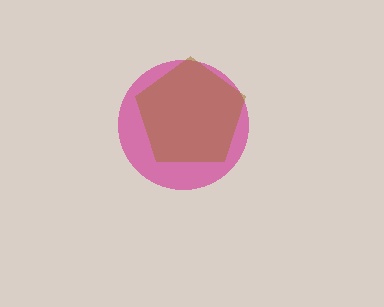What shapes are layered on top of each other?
The layered shapes are: a magenta circle, a brown pentagon.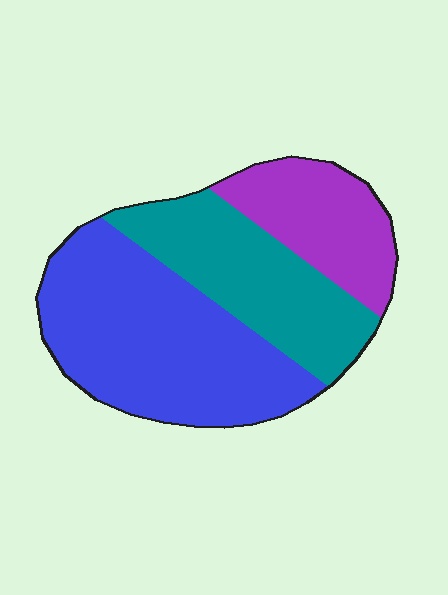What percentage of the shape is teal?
Teal covers 31% of the shape.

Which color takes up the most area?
Blue, at roughly 50%.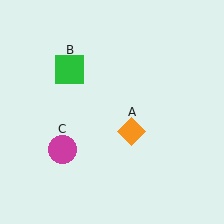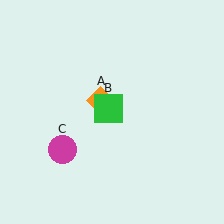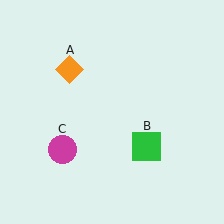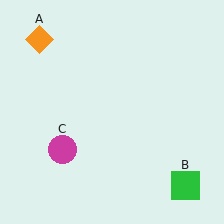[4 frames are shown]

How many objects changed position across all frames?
2 objects changed position: orange diamond (object A), green square (object B).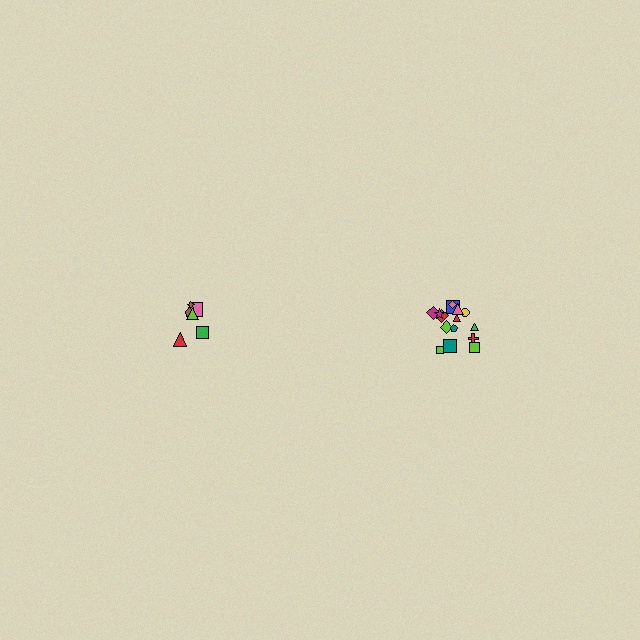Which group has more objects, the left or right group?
The right group.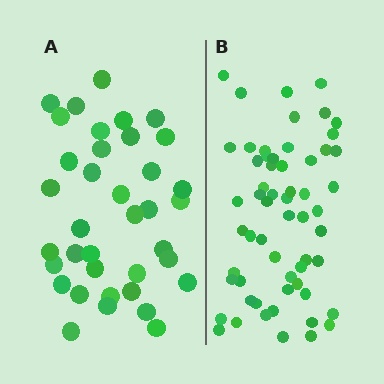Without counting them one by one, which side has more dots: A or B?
Region B (the right region) has more dots.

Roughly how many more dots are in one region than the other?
Region B has approximately 20 more dots than region A.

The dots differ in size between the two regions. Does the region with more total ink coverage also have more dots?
No. Region A has more total ink coverage because its dots are larger, but region B actually contains more individual dots. Total area can be misleading — the number of items is what matters here.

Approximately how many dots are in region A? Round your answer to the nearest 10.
About 40 dots. (The exact count is 37, which rounds to 40.)